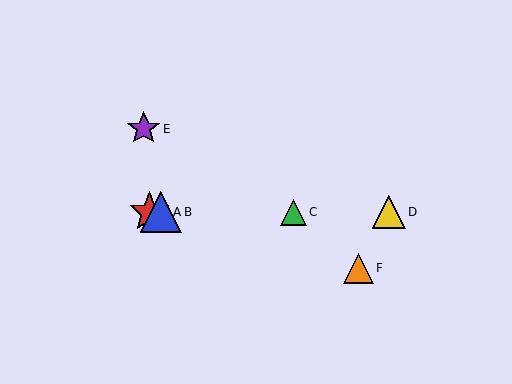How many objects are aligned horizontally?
4 objects (A, B, C, D) are aligned horizontally.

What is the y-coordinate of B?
Object B is at y≈212.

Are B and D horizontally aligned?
Yes, both are at y≈212.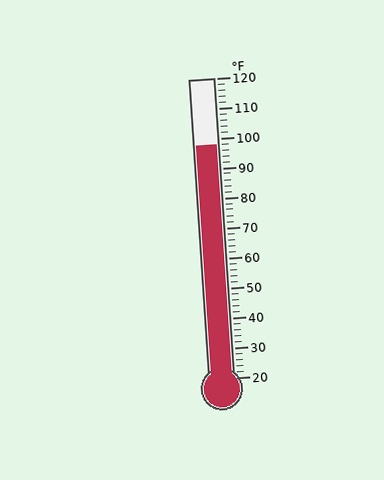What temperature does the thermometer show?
The thermometer shows approximately 98°F.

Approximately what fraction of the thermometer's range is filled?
The thermometer is filled to approximately 80% of its range.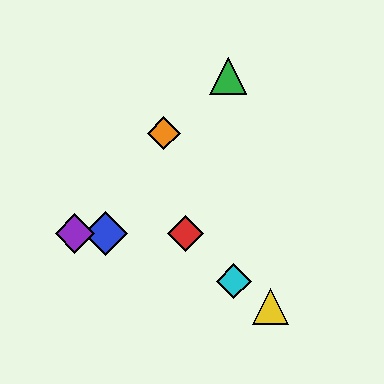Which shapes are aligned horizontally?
The red diamond, the blue diamond, the purple diamond are aligned horizontally.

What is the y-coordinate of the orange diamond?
The orange diamond is at y≈133.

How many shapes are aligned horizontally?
3 shapes (the red diamond, the blue diamond, the purple diamond) are aligned horizontally.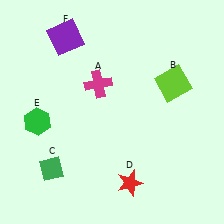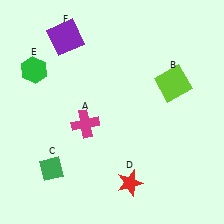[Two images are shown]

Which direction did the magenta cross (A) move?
The magenta cross (A) moved down.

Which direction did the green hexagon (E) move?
The green hexagon (E) moved up.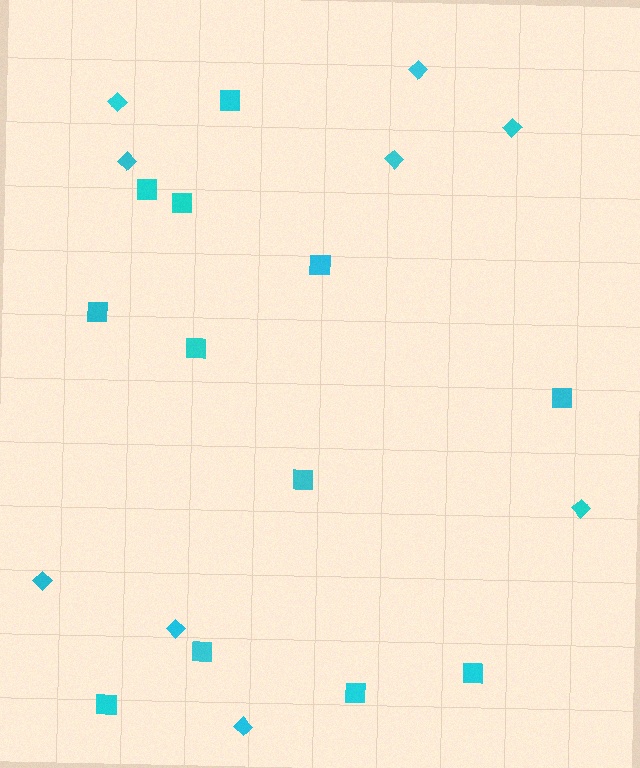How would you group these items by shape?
There are 2 groups: one group of squares (12) and one group of diamonds (9).